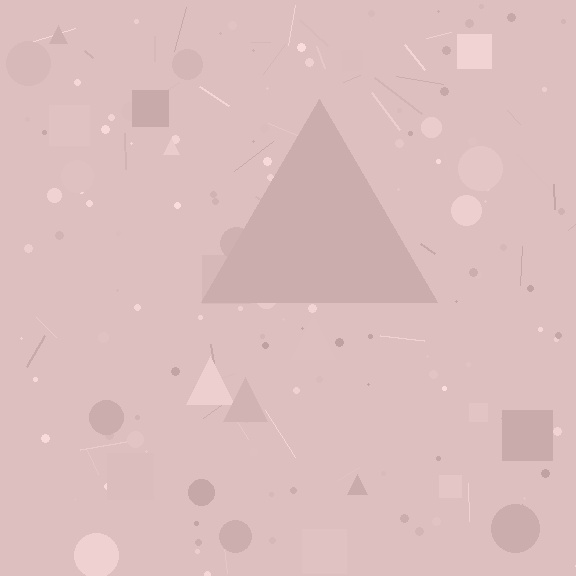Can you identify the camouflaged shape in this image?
The camouflaged shape is a triangle.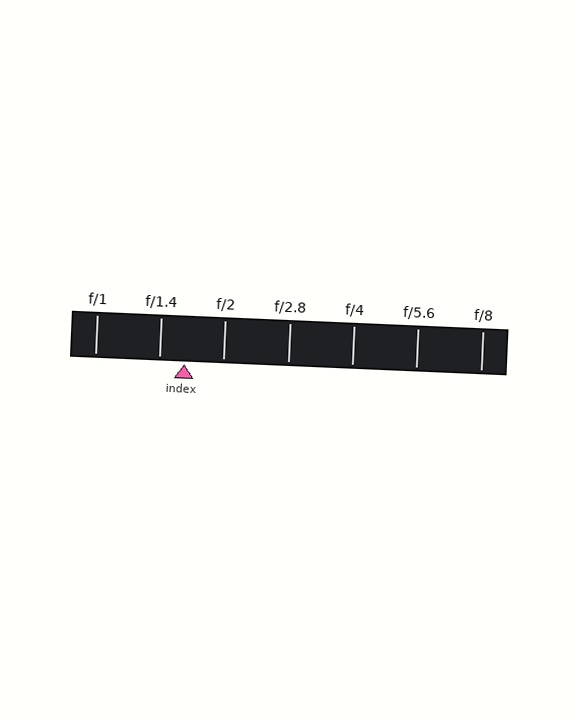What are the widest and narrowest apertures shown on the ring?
The widest aperture shown is f/1 and the narrowest is f/8.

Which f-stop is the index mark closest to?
The index mark is closest to f/1.4.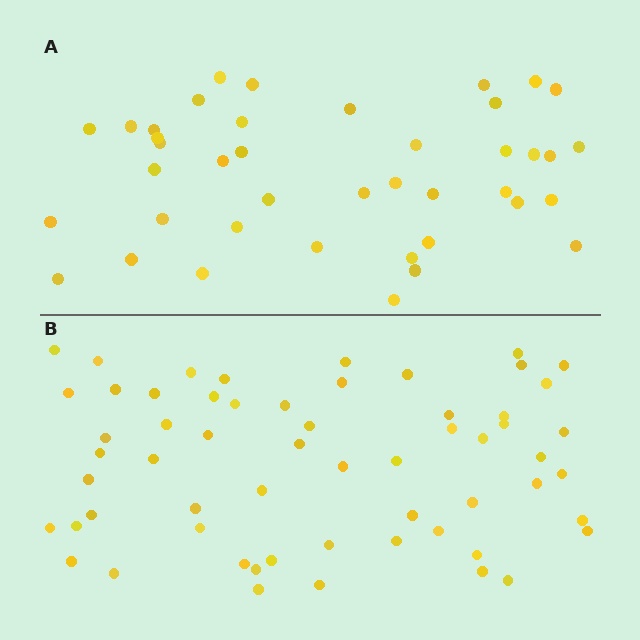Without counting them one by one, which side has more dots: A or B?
Region B (the bottom region) has more dots.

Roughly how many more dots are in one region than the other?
Region B has approximately 20 more dots than region A.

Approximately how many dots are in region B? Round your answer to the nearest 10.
About 60 dots. (The exact count is 59, which rounds to 60.)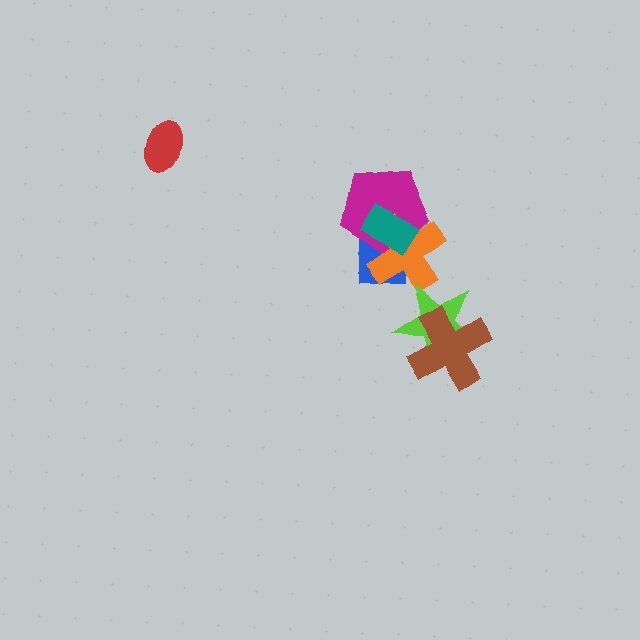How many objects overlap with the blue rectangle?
3 objects overlap with the blue rectangle.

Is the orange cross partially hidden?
Yes, it is partially covered by another shape.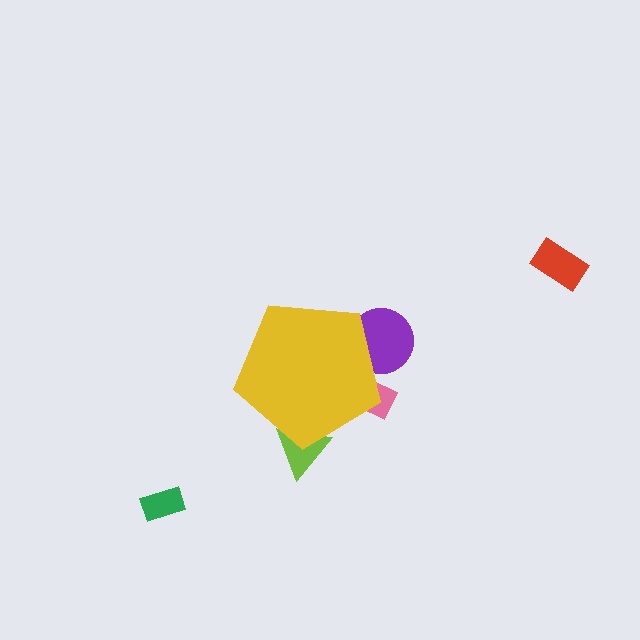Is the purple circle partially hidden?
Yes, the purple circle is partially hidden behind the yellow pentagon.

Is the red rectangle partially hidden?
No, the red rectangle is fully visible.